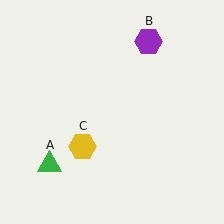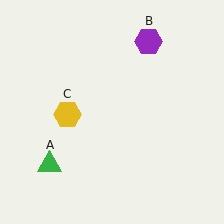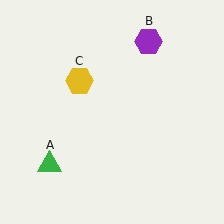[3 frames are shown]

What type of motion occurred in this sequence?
The yellow hexagon (object C) rotated clockwise around the center of the scene.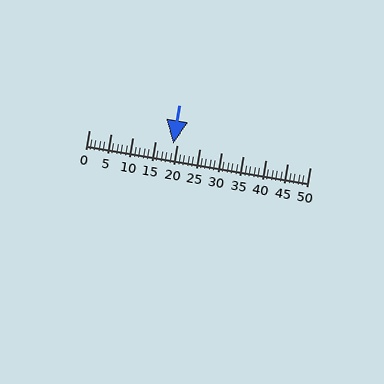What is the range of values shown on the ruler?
The ruler shows values from 0 to 50.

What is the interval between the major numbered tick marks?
The major tick marks are spaced 5 units apart.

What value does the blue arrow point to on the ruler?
The blue arrow points to approximately 19.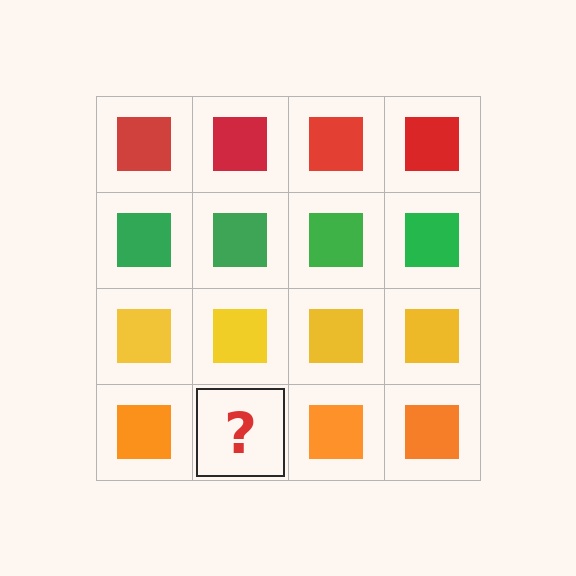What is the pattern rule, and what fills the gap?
The rule is that each row has a consistent color. The gap should be filled with an orange square.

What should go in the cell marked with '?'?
The missing cell should contain an orange square.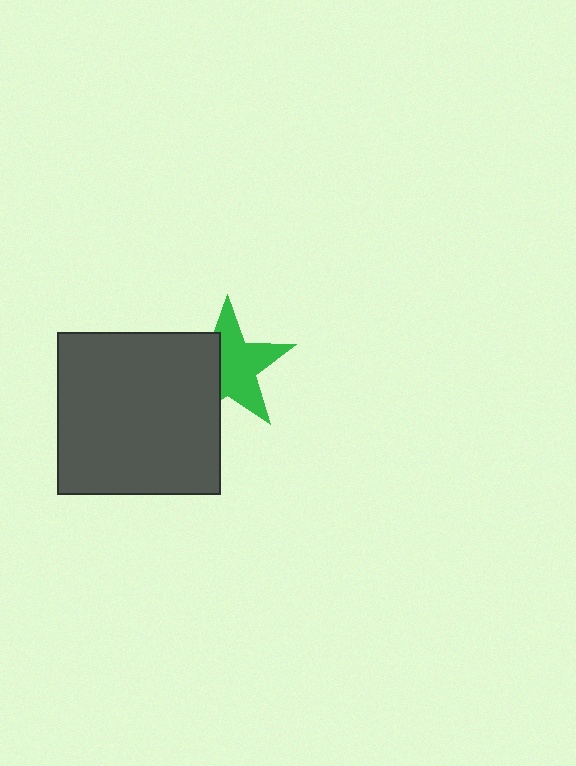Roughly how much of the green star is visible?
About half of it is visible (roughly 61%).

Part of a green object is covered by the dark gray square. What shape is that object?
It is a star.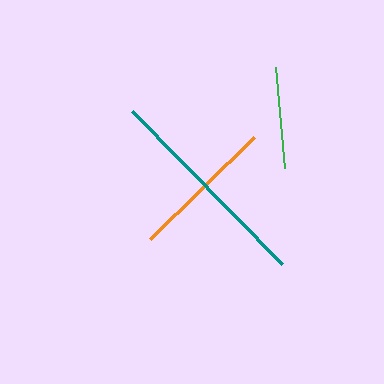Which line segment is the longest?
The teal line is the longest at approximately 215 pixels.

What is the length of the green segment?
The green segment is approximately 101 pixels long.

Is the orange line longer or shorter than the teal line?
The teal line is longer than the orange line.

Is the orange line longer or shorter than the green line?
The orange line is longer than the green line.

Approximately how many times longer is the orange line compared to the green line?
The orange line is approximately 1.4 times the length of the green line.